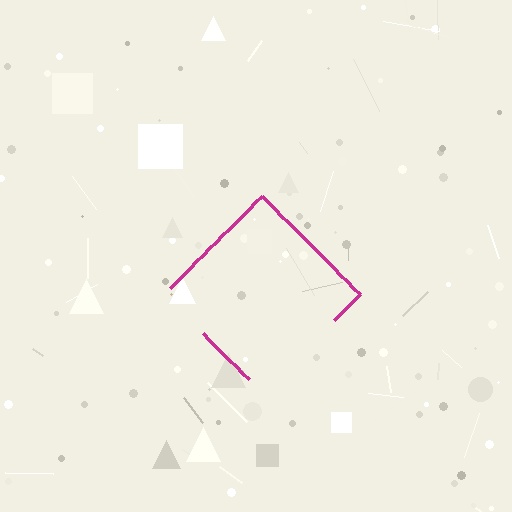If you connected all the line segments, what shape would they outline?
They would outline a diamond.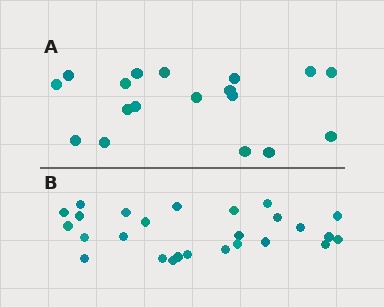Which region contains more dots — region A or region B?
Region B (the bottom region) has more dots.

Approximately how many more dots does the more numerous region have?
Region B has roughly 8 or so more dots than region A.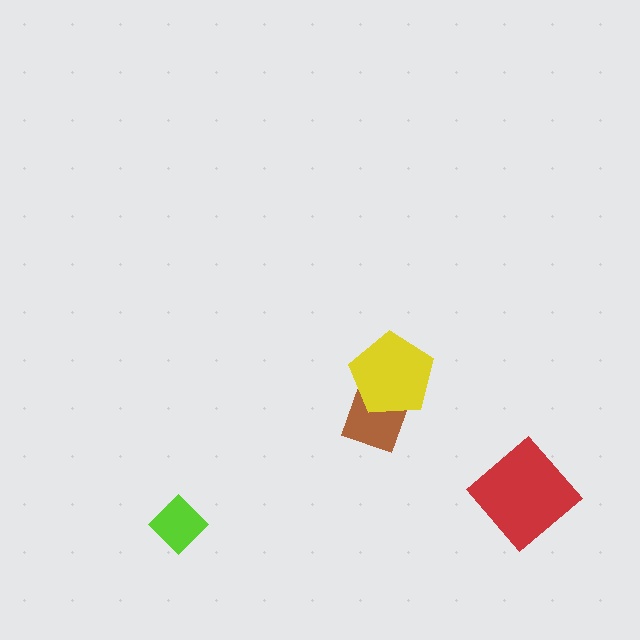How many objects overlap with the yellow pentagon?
1 object overlaps with the yellow pentagon.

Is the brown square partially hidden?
Yes, it is partially covered by another shape.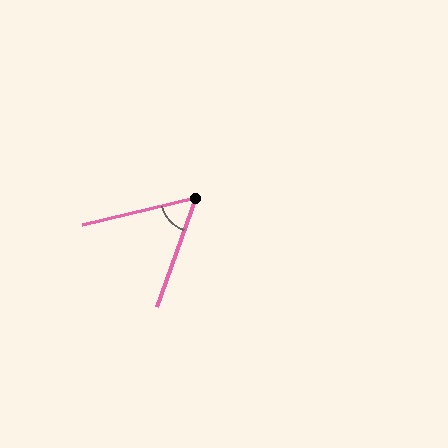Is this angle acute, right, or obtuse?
It is acute.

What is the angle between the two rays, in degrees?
Approximately 57 degrees.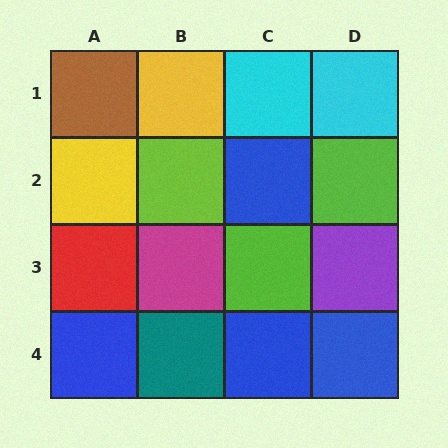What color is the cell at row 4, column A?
Blue.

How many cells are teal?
1 cell is teal.